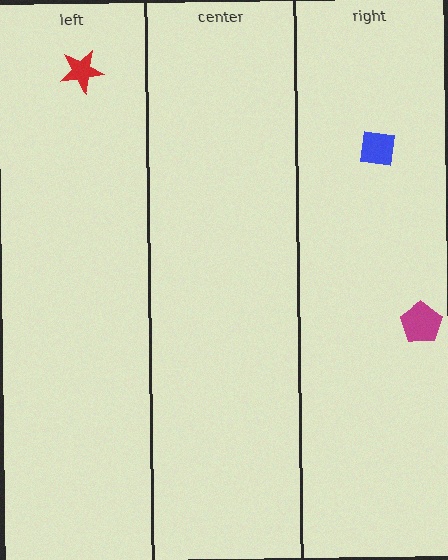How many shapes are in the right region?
2.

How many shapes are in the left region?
1.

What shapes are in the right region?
The blue square, the magenta pentagon.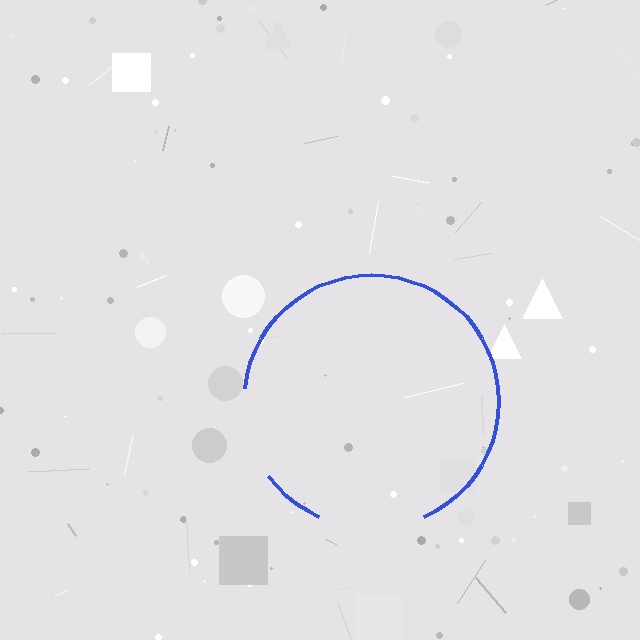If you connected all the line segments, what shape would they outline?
They would outline a circle.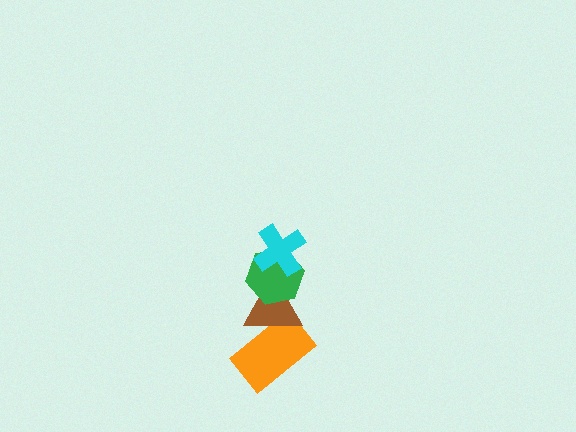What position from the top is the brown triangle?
The brown triangle is 3rd from the top.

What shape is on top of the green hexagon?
The cyan cross is on top of the green hexagon.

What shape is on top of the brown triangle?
The green hexagon is on top of the brown triangle.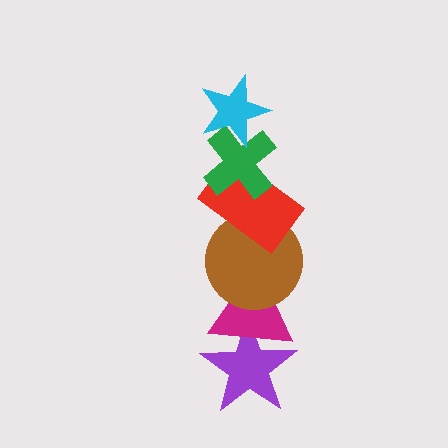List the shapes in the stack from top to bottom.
From top to bottom: the cyan star, the green cross, the red rectangle, the brown circle, the magenta triangle, the purple star.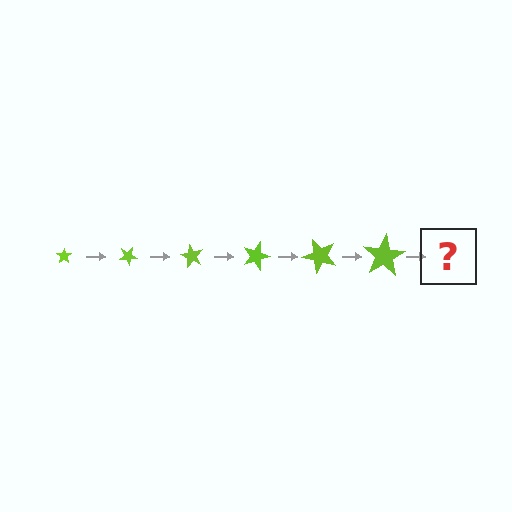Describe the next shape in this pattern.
It should be a star, larger than the previous one and rotated 180 degrees from the start.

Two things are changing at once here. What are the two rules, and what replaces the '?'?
The two rules are that the star grows larger each step and it rotates 30 degrees each step. The '?' should be a star, larger than the previous one and rotated 180 degrees from the start.